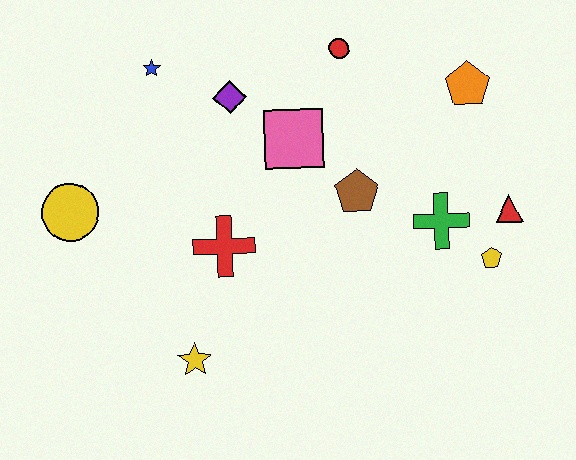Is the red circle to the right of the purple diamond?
Yes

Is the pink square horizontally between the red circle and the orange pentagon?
No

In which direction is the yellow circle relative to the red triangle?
The yellow circle is to the left of the red triangle.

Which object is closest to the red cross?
The yellow star is closest to the red cross.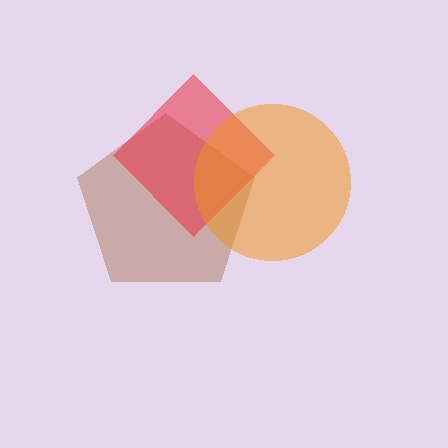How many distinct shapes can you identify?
There are 3 distinct shapes: a brown pentagon, a red diamond, an orange circle.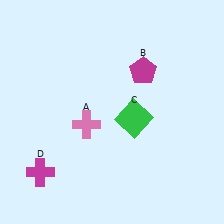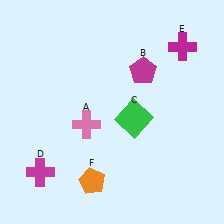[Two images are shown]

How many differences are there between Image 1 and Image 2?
There are 2 differences between the two images.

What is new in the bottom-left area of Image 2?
An orange pentagon (F) was added in the bottom-left area of Image 2.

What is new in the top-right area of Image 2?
A magenta cross (E) was added in the top-right area of Image 2.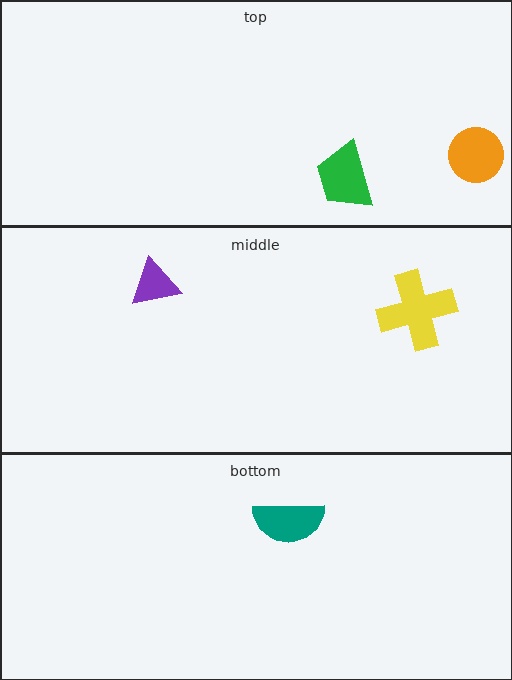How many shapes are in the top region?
2.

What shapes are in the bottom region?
The teal semicircle.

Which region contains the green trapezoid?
The top region.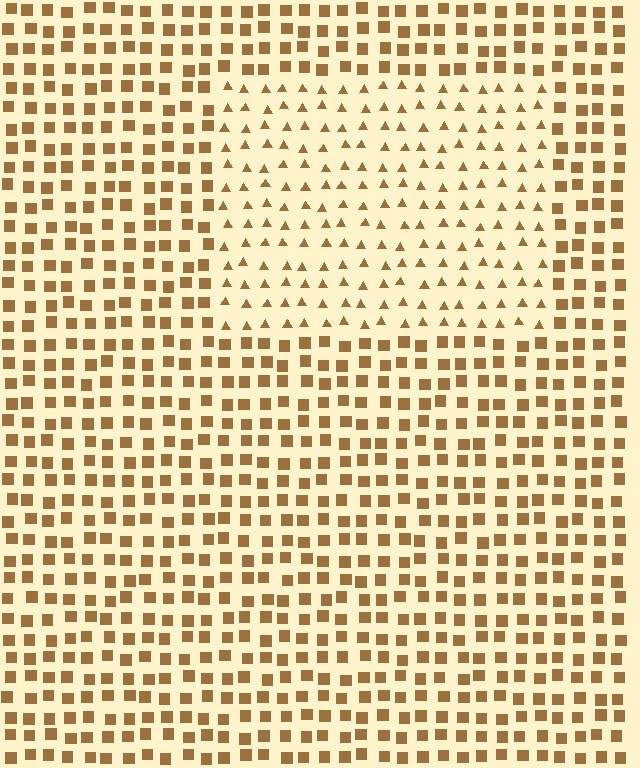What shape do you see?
I see a rectangle.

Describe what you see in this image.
The image is filled with small brown elements arranged in a uniform grid. A rectangle-shaped region contains triangles, while the surrounding area contains squares. The boundary is defined purely by the change in element shape.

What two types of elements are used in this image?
The image uses triangles inside the rectangle region and squares outside it.